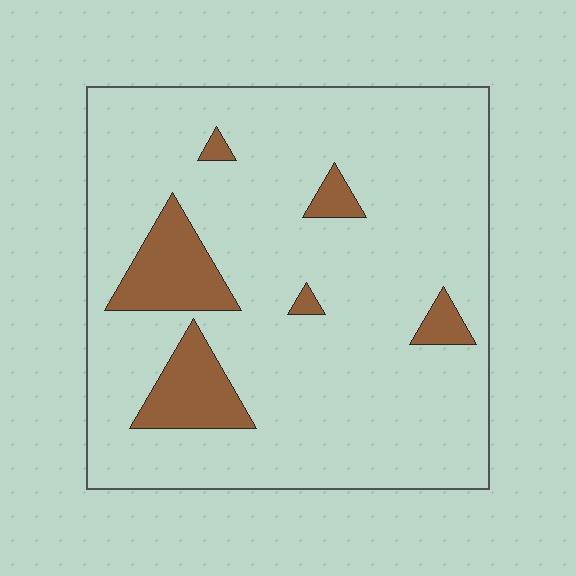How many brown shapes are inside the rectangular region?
6.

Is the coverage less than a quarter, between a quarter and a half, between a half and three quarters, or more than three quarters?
Less than a quarter.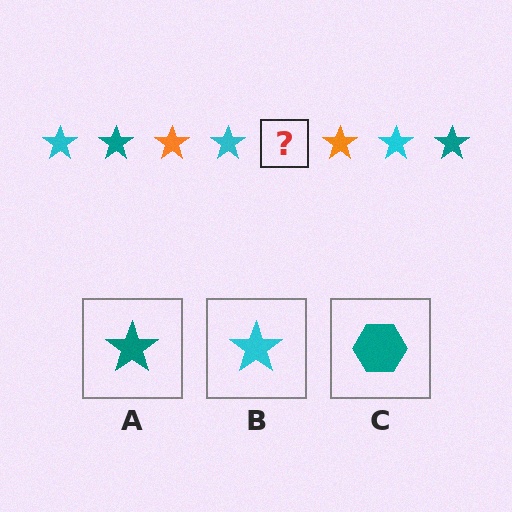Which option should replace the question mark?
Option A.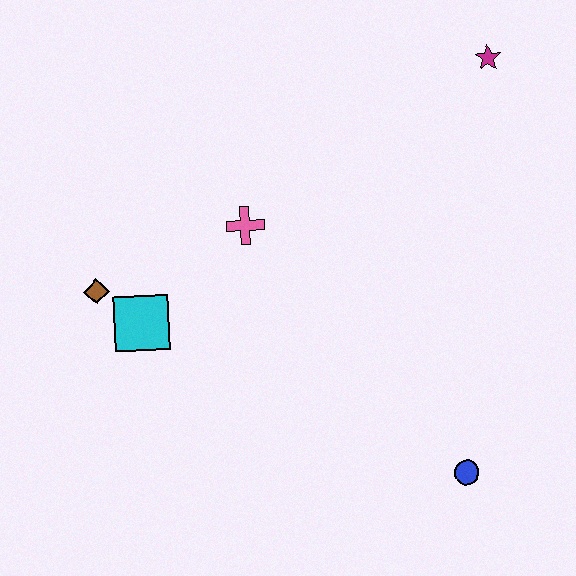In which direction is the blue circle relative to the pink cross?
The blue circle is below the pink cross.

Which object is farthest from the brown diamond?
The magenta star is farthest from the brown diamond.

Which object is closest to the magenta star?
The pink cross is closest to the magenta star.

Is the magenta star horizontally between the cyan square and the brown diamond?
No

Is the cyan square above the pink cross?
No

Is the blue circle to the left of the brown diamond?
No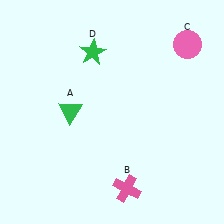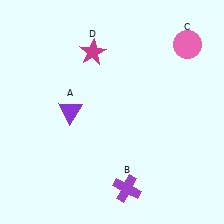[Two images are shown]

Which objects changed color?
A changed from green to purple. B changed from pink to purple. D changed from green to magenta.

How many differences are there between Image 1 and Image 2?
There are 3 differences between the two images.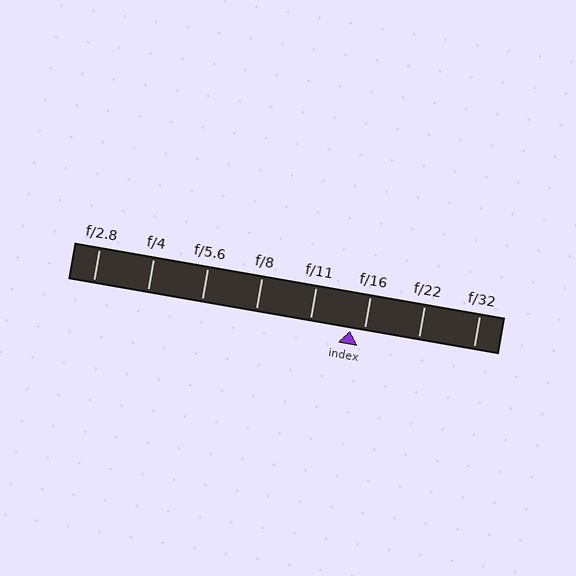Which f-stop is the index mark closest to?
The index mark is closest to f/16.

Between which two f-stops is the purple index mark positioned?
The index mark is between f/11 and f/16.